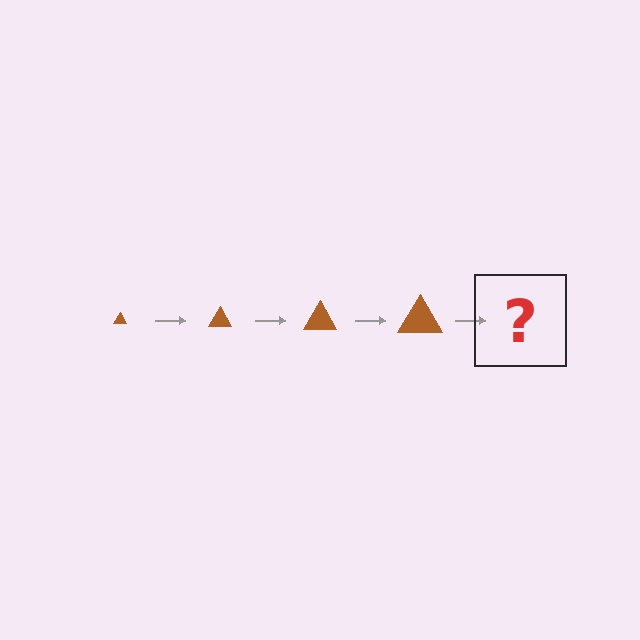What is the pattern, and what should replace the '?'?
The pattern is that the triangle gets progressively larger each step. The '?' should be a brown triangle, larger than the previous one.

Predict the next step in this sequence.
The next step is a brown triangle, larger than the previous one.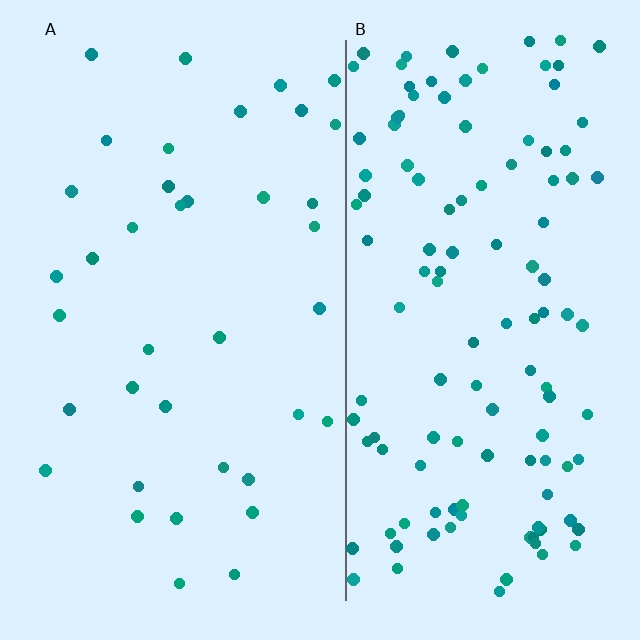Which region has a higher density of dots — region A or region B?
B (the right).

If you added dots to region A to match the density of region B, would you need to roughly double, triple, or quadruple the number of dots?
Approximately triple.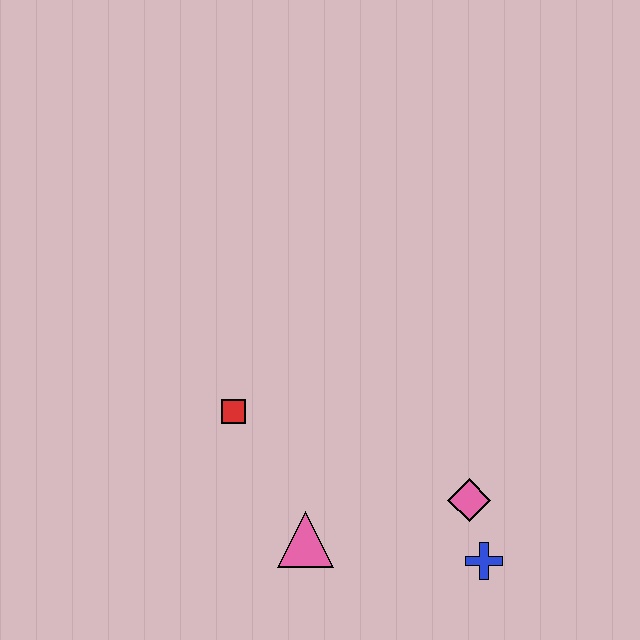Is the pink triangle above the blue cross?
Yes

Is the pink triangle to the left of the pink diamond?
Yes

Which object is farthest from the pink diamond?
The red square is farthest from the pink diamond.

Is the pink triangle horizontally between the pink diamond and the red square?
Yes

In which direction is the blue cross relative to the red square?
The blue cross is to the right of the red square.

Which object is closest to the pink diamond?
The blue cross is closest to the pink diamond.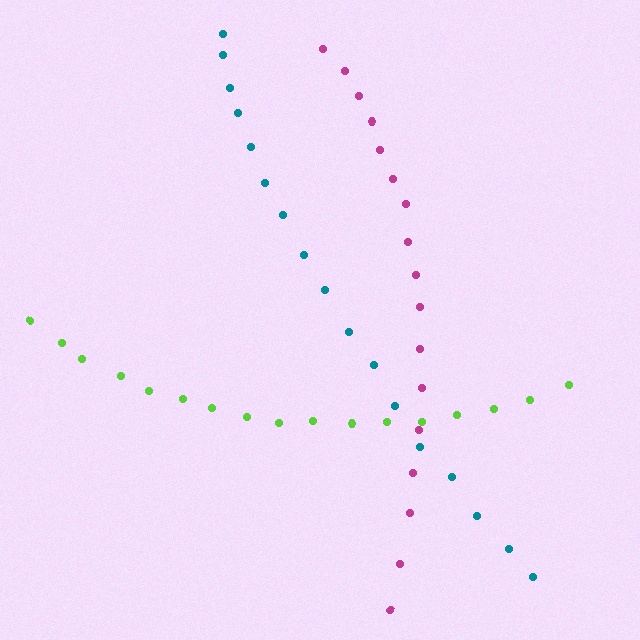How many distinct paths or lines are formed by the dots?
There are 3 distinct paths.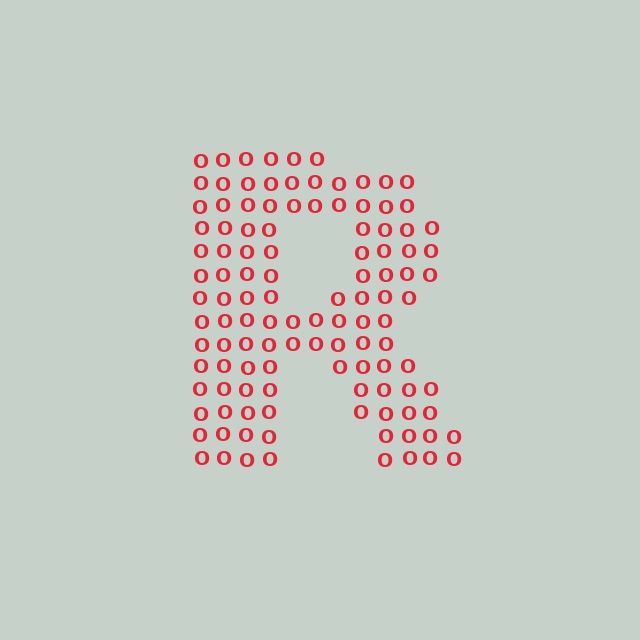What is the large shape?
The large shape is the letter R.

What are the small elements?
The small elements are letter O's.